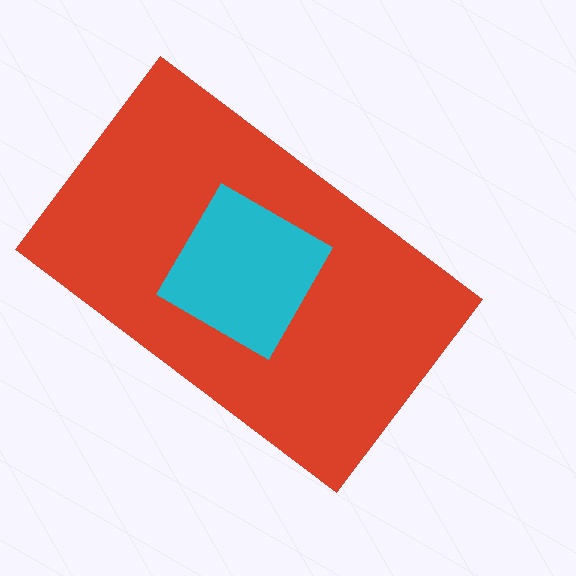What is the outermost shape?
The red rectangle.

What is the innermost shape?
The cyan diamond.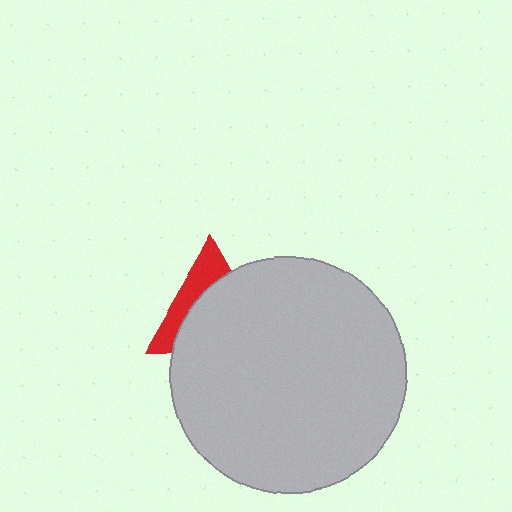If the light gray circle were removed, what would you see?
You would see the complete red triangle.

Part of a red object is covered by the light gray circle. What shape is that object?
It is a triangle.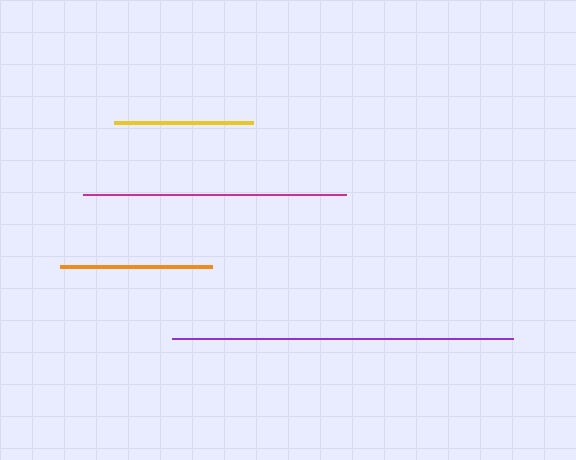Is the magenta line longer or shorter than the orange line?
The magenta line is longer than the orange line.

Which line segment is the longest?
The purple line is the longest at approximately 341 pixels.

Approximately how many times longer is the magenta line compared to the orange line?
The magenta line is approximately 1.7 times the length of the orange line.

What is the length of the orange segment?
The orange segment is approximately 152 pixels long.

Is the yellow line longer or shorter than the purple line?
The purple line is longer than the yellow line.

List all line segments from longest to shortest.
From longest to shortest: purple, magenta, orange, yellow.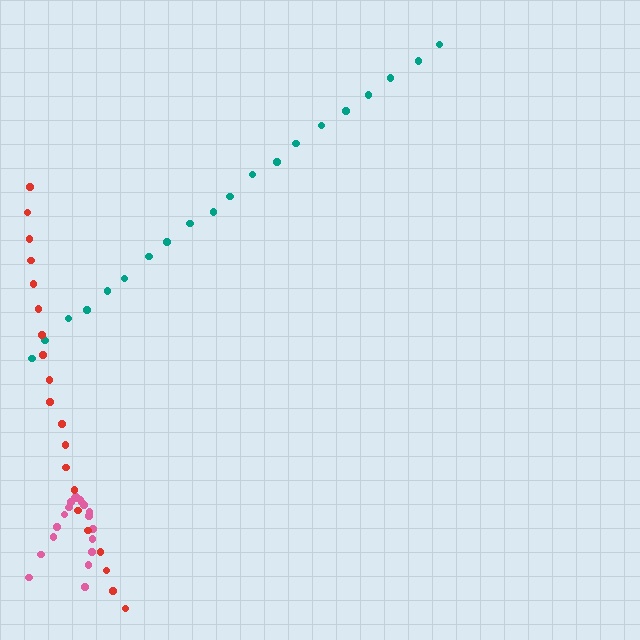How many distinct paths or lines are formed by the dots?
There are 3 distinct paths.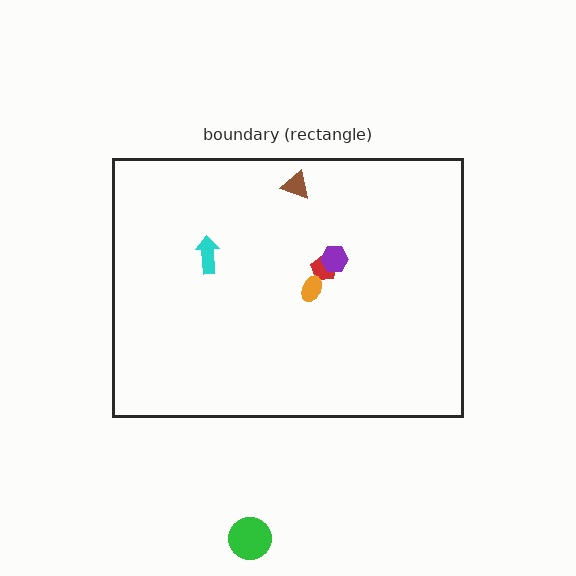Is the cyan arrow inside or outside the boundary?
Inside.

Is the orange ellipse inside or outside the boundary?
Inside.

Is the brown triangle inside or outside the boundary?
Inside.